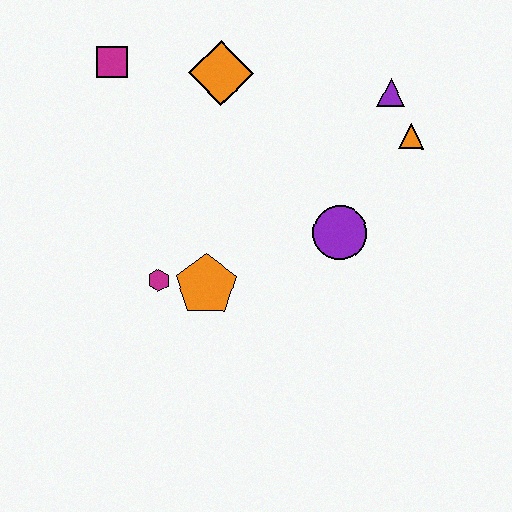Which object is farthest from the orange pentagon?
The purple triangle is farthest from the orange pentagon.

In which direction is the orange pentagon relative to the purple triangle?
The orange pentagon is below the purple triangle.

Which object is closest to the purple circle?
The orange triangle is closest to the purple circle.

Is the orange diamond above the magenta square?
No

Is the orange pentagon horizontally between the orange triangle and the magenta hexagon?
Yes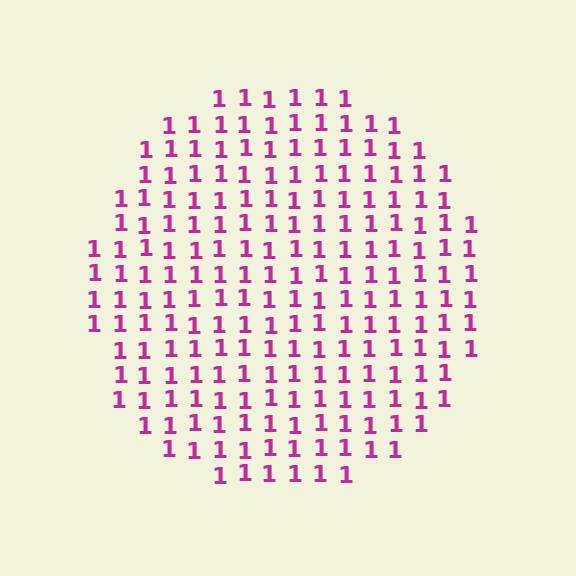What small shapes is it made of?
It is made of small digit 1's.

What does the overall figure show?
The overall figure shows a circle.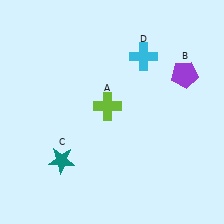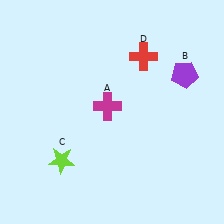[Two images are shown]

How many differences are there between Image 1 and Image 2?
There are 3 differences between the two images.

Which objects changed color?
A changed from lime to magenta. C changed from teal to lime. D changed from cyan to red.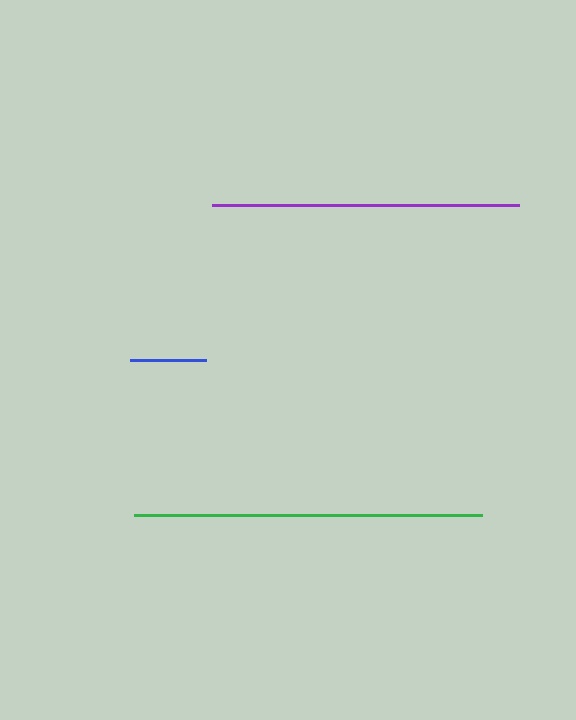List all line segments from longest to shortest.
From longest to shortest: green, purple, blue.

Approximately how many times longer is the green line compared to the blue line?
The green line is approximately 4.6 times the length of the blue line.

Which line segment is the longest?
The green line is the longest at approximately 348 pixels.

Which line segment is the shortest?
The blue line is the shortest at approximately 76 pixels.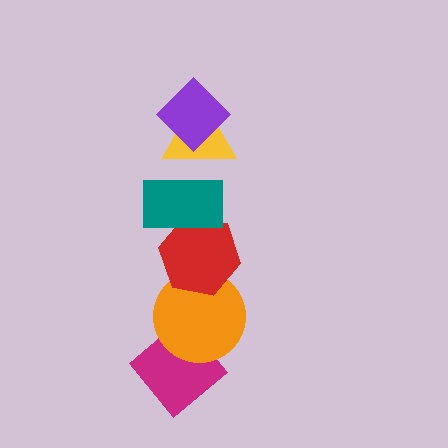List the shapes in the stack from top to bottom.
From top to bottom: the purple diamond, the yellow triangle, the teal rectangle, the red hexagon, the orange circle, the magenta diamond.